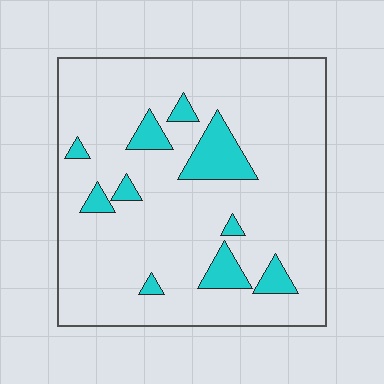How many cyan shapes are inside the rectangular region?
10.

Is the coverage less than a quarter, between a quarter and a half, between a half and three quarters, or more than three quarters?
Less than a quarter.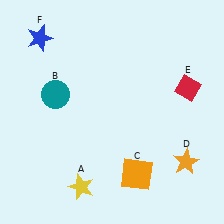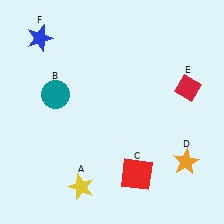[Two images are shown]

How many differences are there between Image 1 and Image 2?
There is 1 difference between the two images.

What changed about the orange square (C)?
In Image 1, C is orange. In Image 2, it changed to red.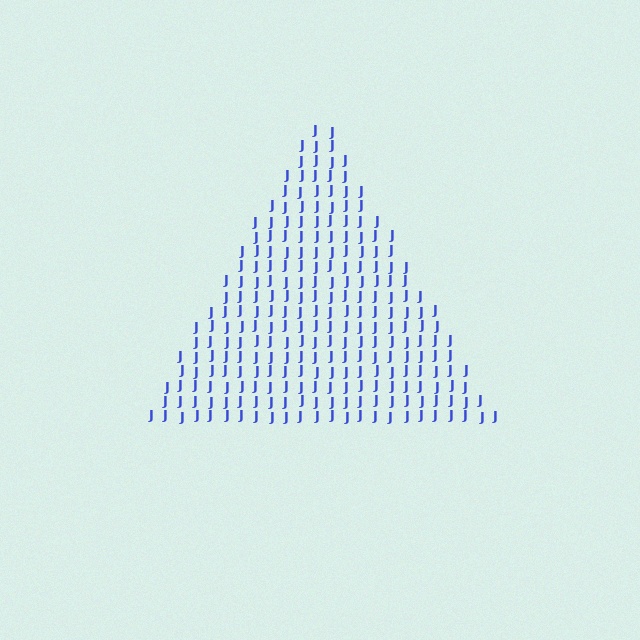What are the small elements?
The small elements are letter J's.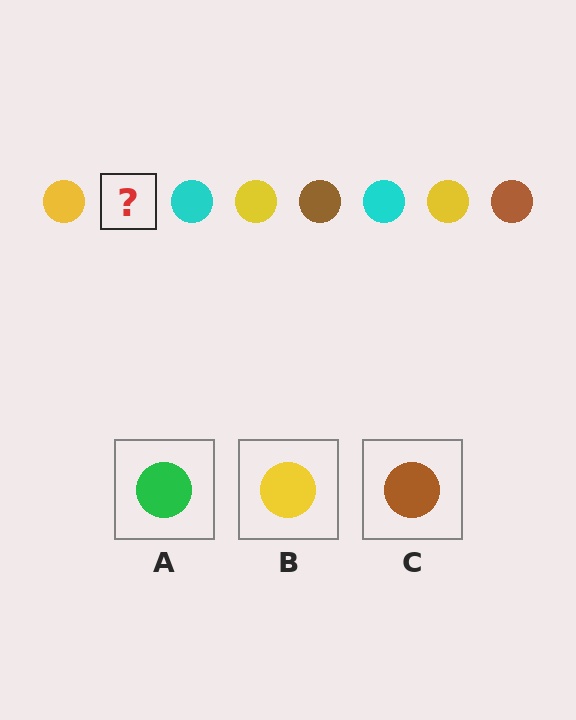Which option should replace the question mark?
Option C.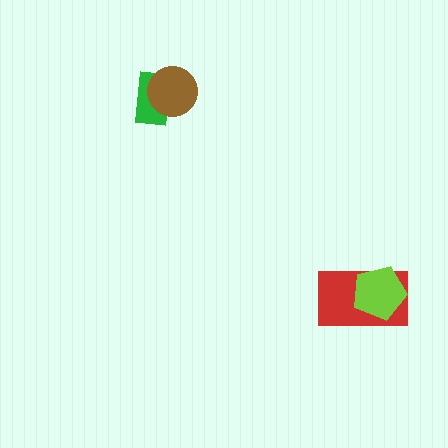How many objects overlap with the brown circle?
1 object overlaps with the brown circle.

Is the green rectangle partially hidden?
Yes, it is partially covered by another shape.